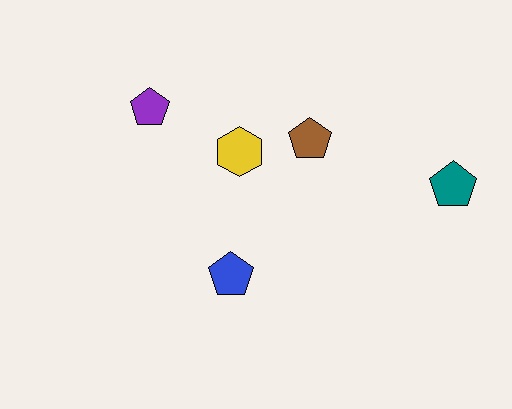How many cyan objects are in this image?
There are no cyan objects.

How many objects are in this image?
There are 5 objects.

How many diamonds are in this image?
There are no diamonds.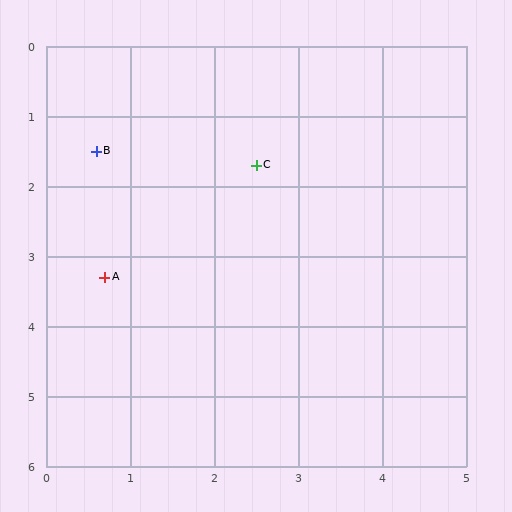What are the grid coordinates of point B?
Point B is at approximately (0.6, 1.5).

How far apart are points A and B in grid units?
Points A and B are about 1.8 grid units apart.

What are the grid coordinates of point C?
Point C is at approximately (2.5, 1.7).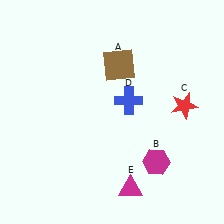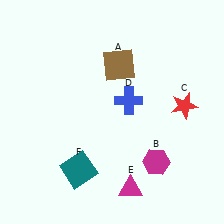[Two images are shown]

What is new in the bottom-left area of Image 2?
A teal square (F) was added in the bottom-left area of Image 2.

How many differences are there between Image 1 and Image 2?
There is 1 difference between the two images.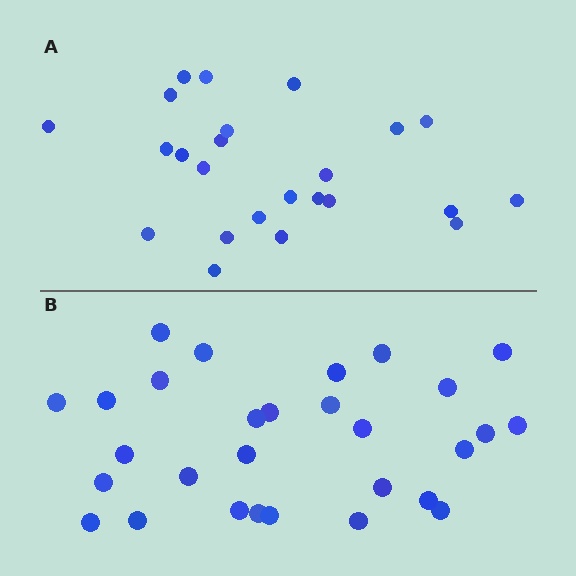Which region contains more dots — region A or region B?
Region B (the bottom region) has more dots.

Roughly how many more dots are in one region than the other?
Region B has about 5 more dots than region A.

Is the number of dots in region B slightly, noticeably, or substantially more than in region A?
Region B has only slightly more — the two regions are fairly close. The ratio is roughly 1.2 to 1.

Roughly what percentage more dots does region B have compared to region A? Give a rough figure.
About 20% more.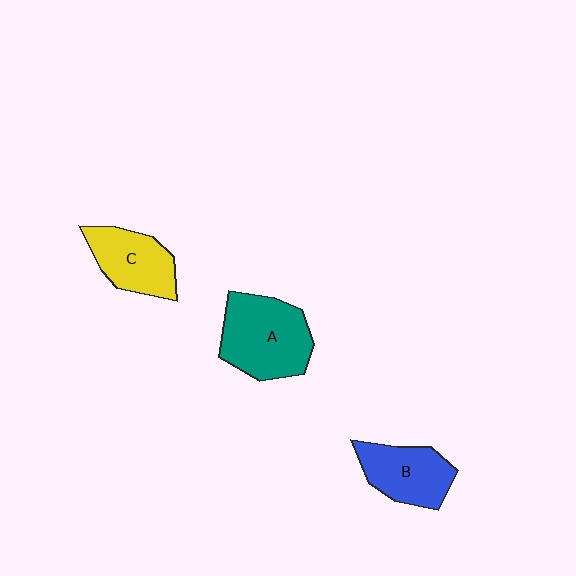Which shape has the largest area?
Shape A (teal).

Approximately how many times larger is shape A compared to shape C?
Approximately 1.4 times.